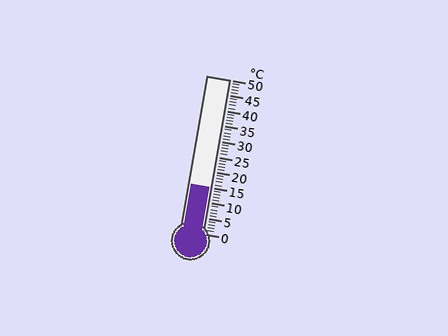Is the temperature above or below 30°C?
The temperature is below 30°C.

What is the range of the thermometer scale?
The thermometer scale ranges from 0°C to 50°C.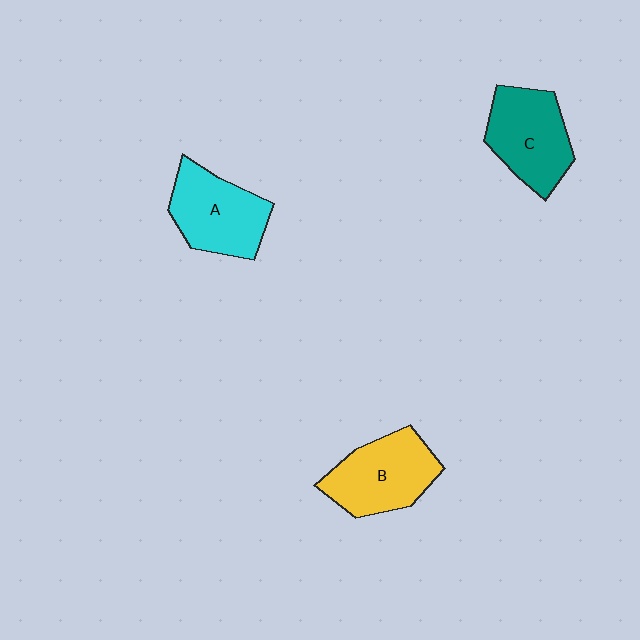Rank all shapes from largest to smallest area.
From largest to smallest: B (yellow), C (teal), A (cyan).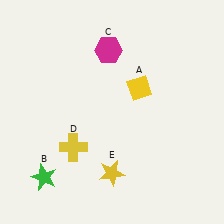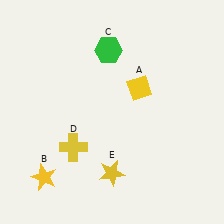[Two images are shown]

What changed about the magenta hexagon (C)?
In Image 1, C is magenta. In Image 2, it changed to green.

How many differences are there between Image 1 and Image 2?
There are 2 differences between the two images.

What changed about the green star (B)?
In Image 1, B is green. In Image 2, it changed to yellow.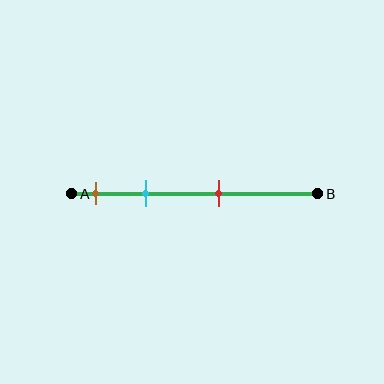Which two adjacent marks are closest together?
The brown and cyan marks are the closest adjacent pair.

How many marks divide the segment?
There are 3 marks dividing the segment.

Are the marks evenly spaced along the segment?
No, the marks are not evenly spaced.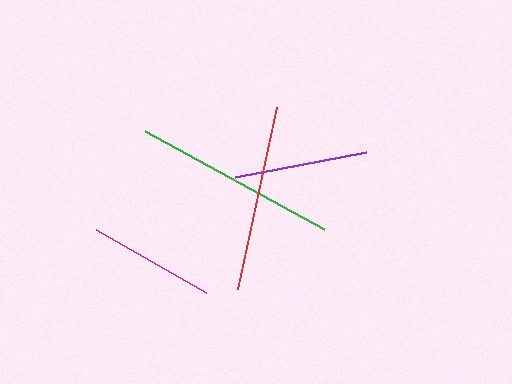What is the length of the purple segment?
The purple segment is approximately 133 pixels long.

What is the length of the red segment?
The red segment is approximately 186 pixels long.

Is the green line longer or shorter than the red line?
The green line is longer than the red line.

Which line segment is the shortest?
The magenta line is the shortest at approximately 126 pixels.